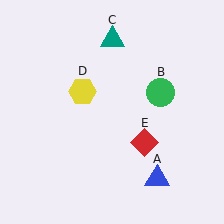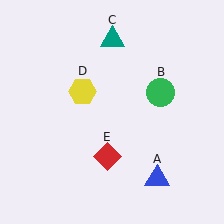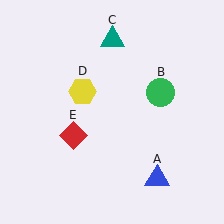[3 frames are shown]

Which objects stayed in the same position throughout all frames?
Blue triangle (object A) and green circle (object B) and teal triangle (object C) and yellow hexagon (object D) remained stationary.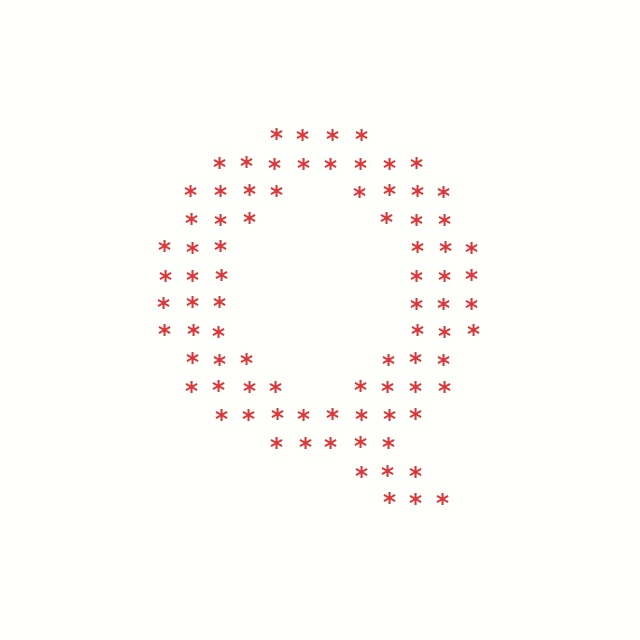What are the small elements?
The small elements are asterisks.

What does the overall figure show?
The overall figure shows the letter Q.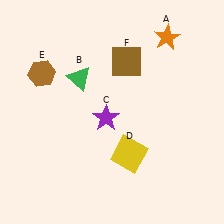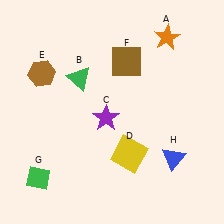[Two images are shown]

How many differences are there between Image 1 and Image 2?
There are 2 differences between the two images.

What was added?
A green diamond (G), a blue triangle (H) were added in Image 2.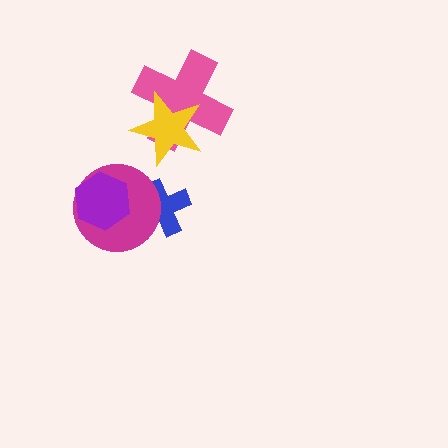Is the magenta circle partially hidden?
Yes, it is partially covered by another shape.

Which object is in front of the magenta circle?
The purple hexagon is in front of the magenta circle.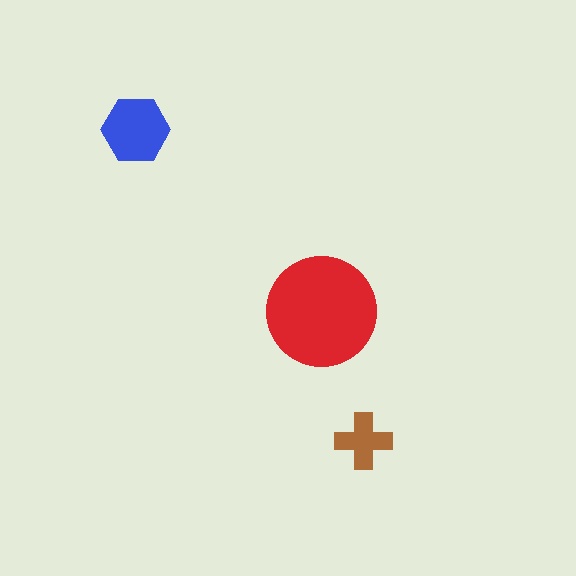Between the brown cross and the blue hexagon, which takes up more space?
The blue hexagon.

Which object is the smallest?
The brown cross.